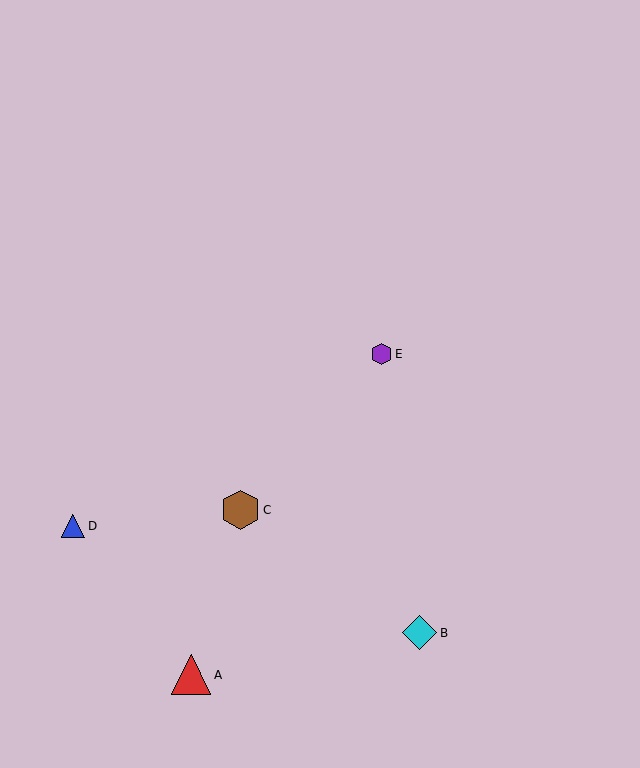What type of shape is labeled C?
Shape C is a brown hexagon.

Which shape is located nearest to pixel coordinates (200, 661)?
The red triangle (labeled A) at (191, 675) is nearest to that location.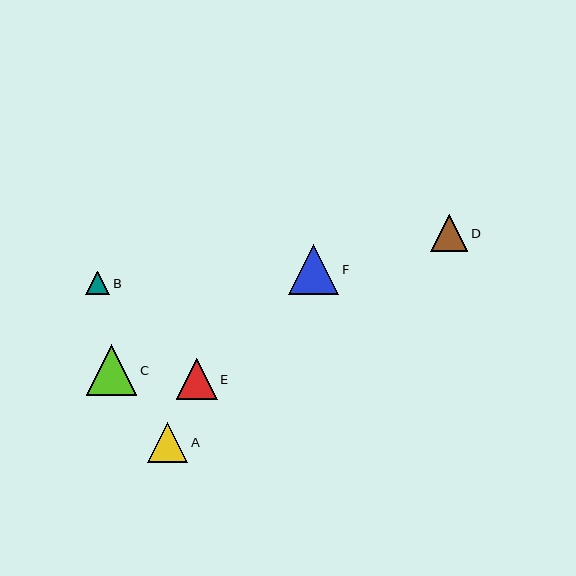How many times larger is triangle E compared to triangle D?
Triangle E is approximately 1.1 times the size of triangle D.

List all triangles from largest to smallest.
From largest to smallest: C, F, E, A, D, B.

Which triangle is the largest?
Triangle C is the largest with a size of approximately 51 pixels.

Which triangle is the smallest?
Triangle B is the smallest with a size of approximately 24 pixels.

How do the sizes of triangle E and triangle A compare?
Triangle E and triangle A are approximately the same size.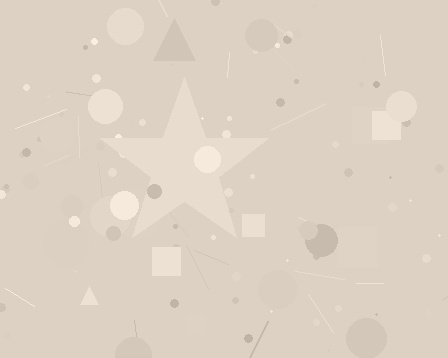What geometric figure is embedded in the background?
A star is embedded in the background.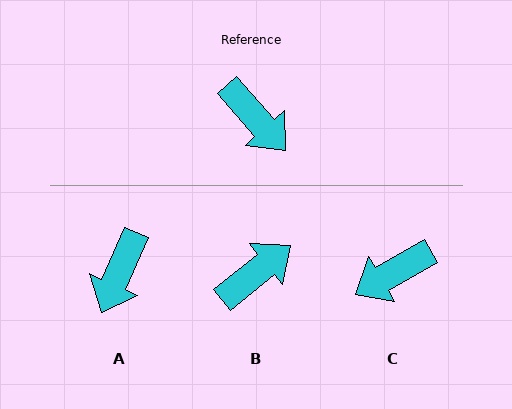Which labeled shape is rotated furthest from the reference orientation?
C, about 102 degrees away.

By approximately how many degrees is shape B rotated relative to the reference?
Approximately 87 degrees counter-clockwise.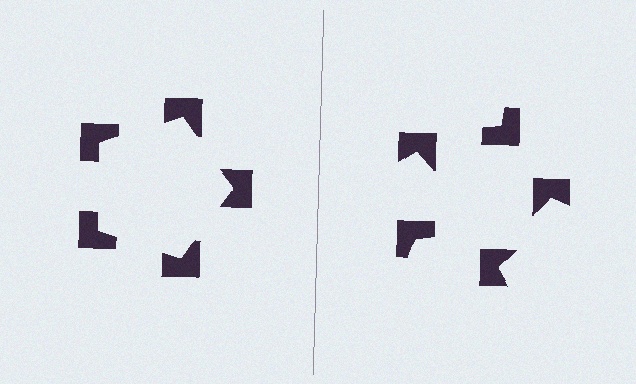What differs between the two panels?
The notched squares are positioned identically on both sides; only the wedge orientations differ. On the left they align to a pentagon; on the right they are misaligned.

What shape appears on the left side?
An illusory pentagon.